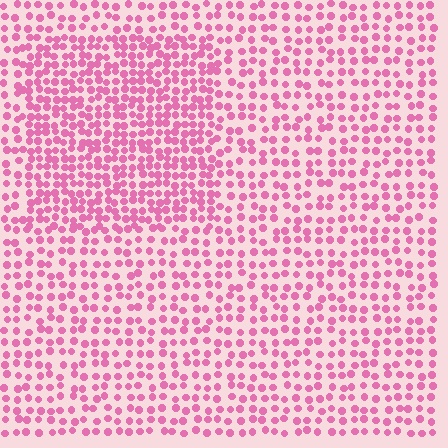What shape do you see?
I see a rectangle.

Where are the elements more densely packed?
The elements are more densely packed inside the rectangle boundary.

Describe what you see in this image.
The image contains small pink elements arranged at two different densities. A rectangle-shaped region is visible where the elements are more densely packed than the surrounding area.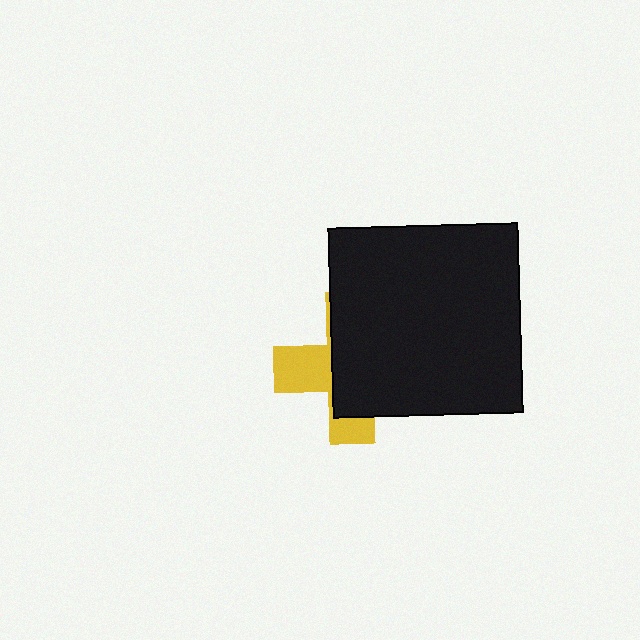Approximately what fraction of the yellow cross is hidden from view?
Roughly 65% of the yellow cross is hidden behind the black square.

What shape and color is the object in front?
The object in front is a black square.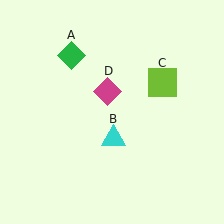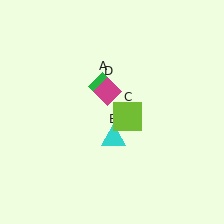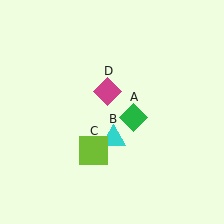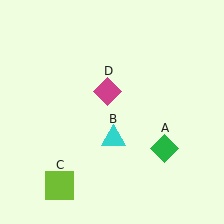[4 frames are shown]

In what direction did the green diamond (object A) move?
The green diamond (object A) moved down and to the right.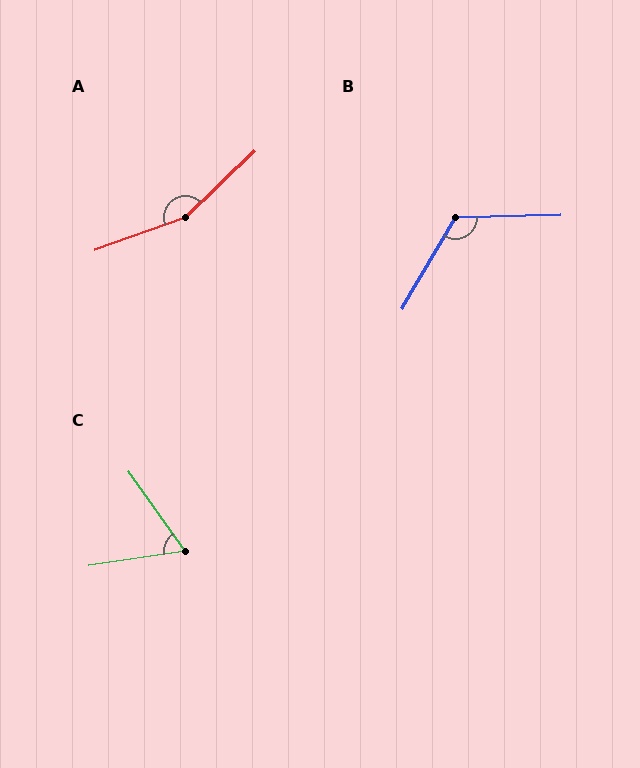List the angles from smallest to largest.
C (63°), B (122°), A (156°).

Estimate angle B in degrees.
Approximately 122 degrees.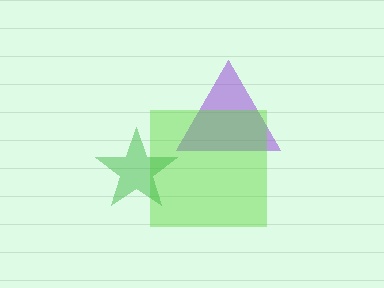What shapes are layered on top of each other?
The layered shapes are: a purple triangle, a lime square, a green star.